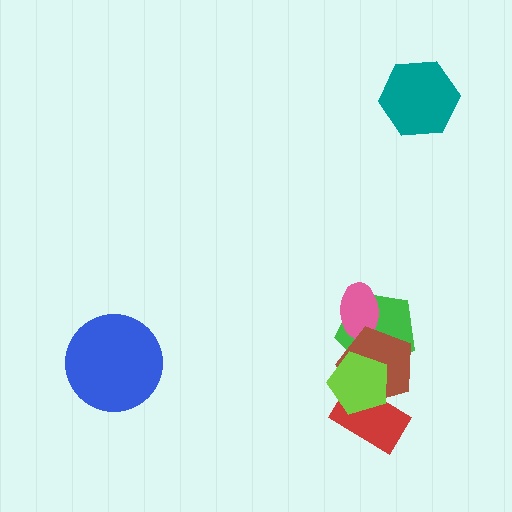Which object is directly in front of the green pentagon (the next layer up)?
The pink ellipse is directly in front of the green pentagon.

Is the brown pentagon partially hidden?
Yes, it is partially covered by another shape.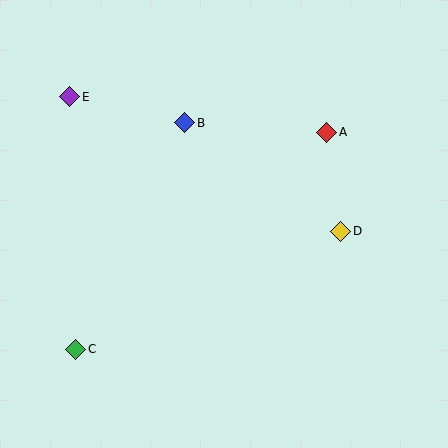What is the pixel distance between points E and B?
The distance between E and B is 118 pixels.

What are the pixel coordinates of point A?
Point A is at (327, 132).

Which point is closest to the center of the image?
Point B at (185, 123) is closest to the center.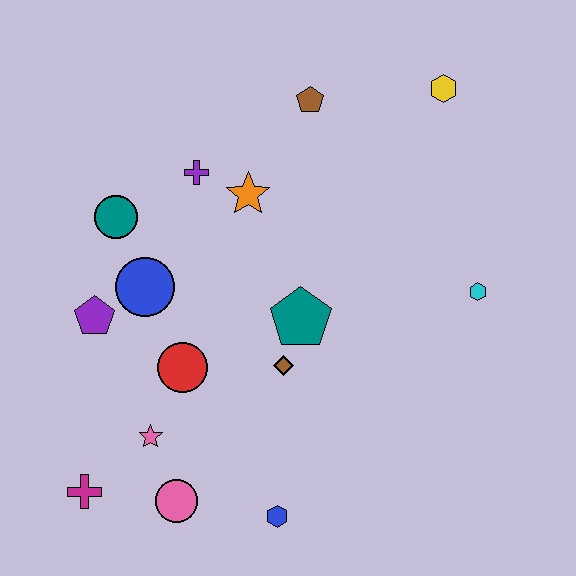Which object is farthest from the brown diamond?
The yellow hexagon is farthest from the brown diamond.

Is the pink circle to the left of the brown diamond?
Yes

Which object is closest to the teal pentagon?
The brown diamond is closest to the teal pentagon.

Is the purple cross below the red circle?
No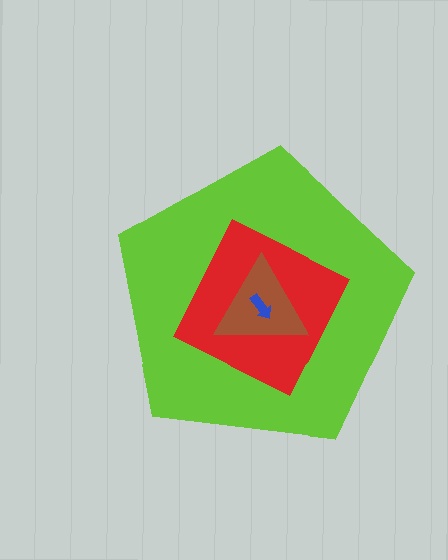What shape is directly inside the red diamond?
The brown triangle.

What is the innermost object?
The blue arrow.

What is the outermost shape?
The lime pentagon.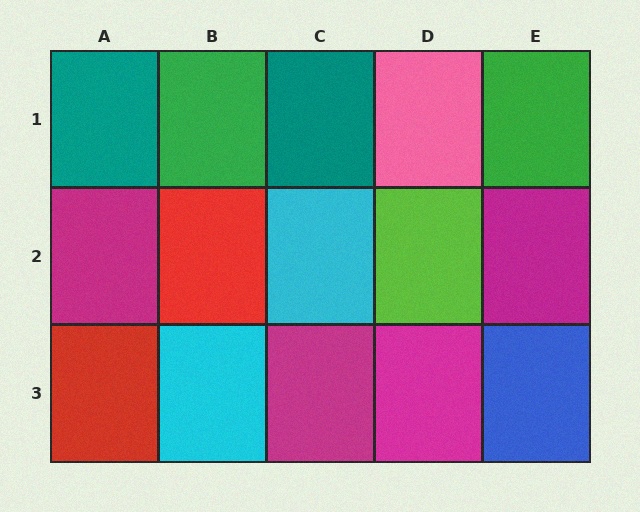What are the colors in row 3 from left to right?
Red, cyan, magenta, magenta, blue.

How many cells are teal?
2 cells are teal.